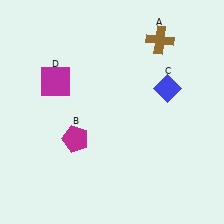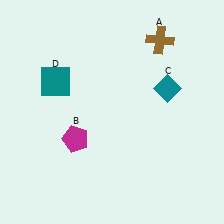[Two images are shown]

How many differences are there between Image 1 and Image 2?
There are 2 differences between the two images.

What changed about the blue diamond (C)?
In Image 1, C is blue. In Image 2, it changed to teal.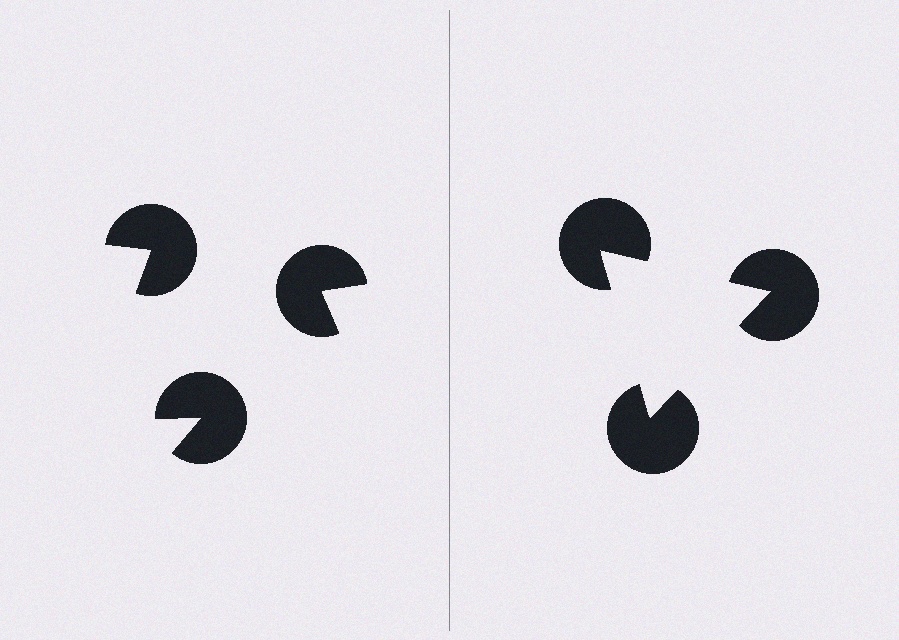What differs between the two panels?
The pac-man discs are positioned identically on both sides; only the wedge orientations differ. On the right they align to a triangle; on the left they are misaligned.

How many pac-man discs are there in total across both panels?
6 — 3 on each side.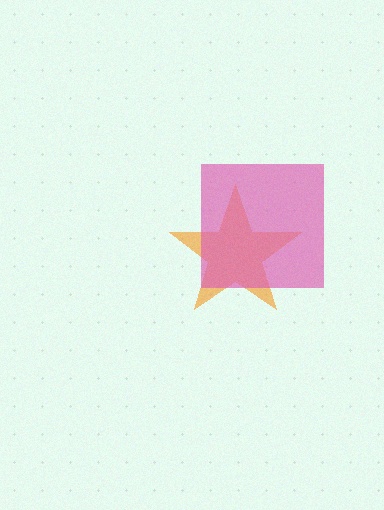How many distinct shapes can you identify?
There are 2 distinct shapes: an orange star, a pink square.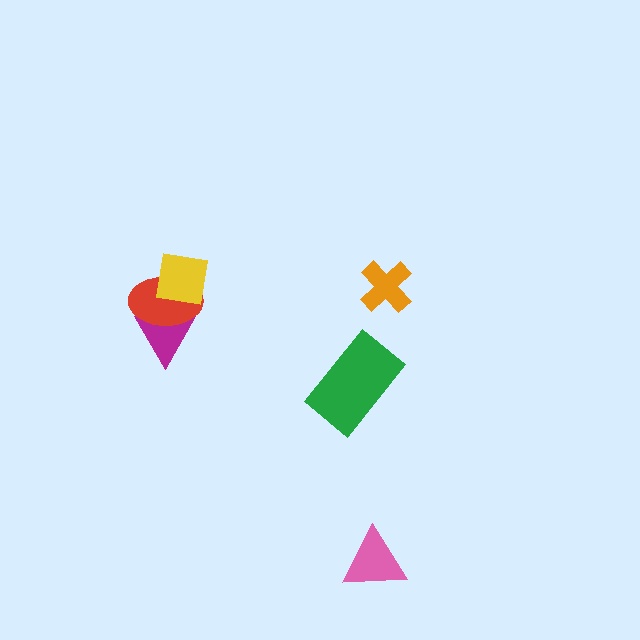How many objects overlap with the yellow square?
2 objects overlap with the yellow square.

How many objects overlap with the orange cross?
0 objects overlap with the orange cross.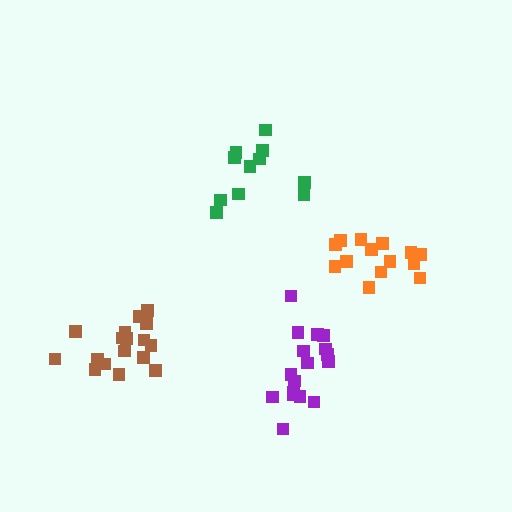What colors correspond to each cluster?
The clusters are colored: green, brown, purple, orange.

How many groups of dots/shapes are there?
There are 4 groups.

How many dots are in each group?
Group 1: 11 dots, Group 2: 17 dots, Group 3: 17 dots, Group 4: 14 dots (59 total).